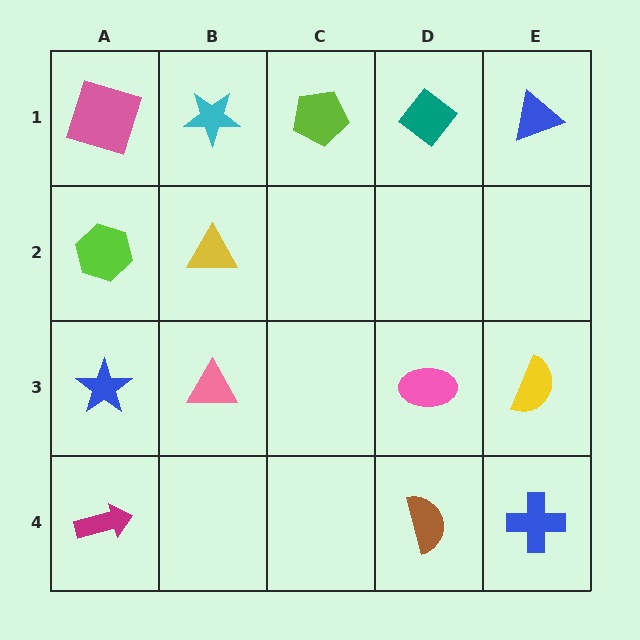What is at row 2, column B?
A yellow triangle.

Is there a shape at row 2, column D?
No, that cell is empty.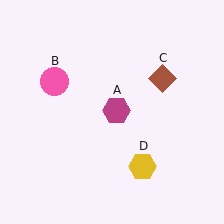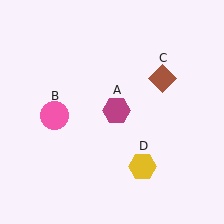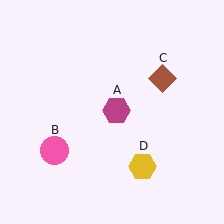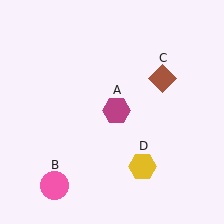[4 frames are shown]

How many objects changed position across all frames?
1 object changed position: pink circle (object B).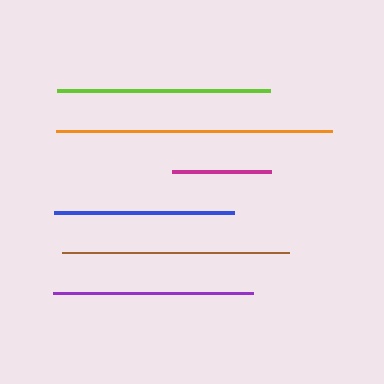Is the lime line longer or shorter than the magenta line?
The lime line is longer than the magenta line.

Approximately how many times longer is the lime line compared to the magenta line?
The lime line is approximately 2.2 times the length of the magenta line.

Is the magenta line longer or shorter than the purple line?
The purple line is longer than the magenta line.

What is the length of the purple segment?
The purple segment is approximately 200 pixels long.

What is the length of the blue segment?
The blue segment is approximately 180 pixels long.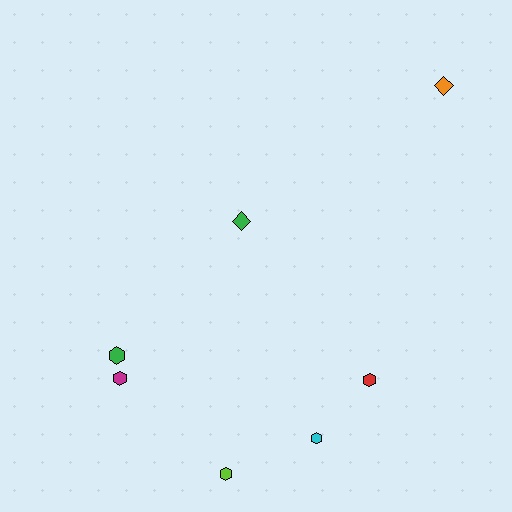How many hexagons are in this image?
There are 5 hexagons.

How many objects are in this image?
There are 7 objects.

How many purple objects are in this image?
There are no purple objects.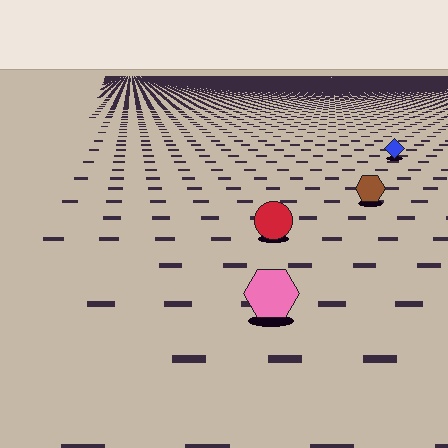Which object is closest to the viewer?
The pink hexagon is closest. The texture marks near it are larger and more spread out.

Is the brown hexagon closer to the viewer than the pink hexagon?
No. The pink hexagon is closer — you can tell from the texture gradient: the ground texture is coarser near it.